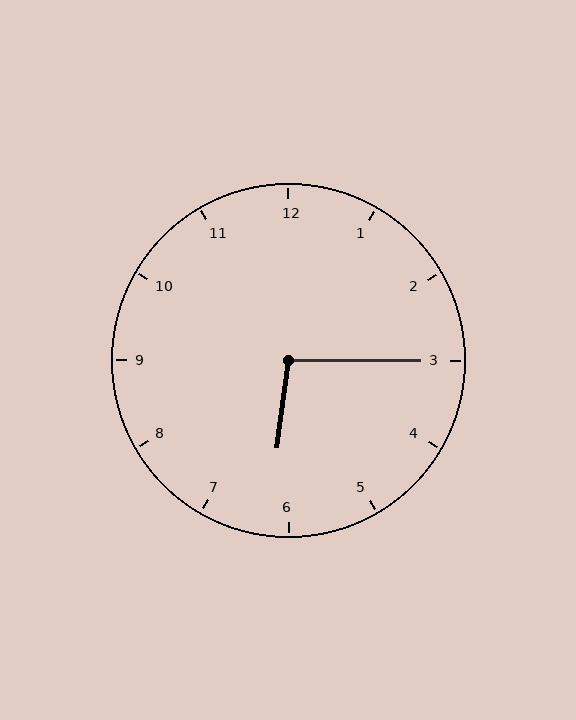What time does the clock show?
6:15.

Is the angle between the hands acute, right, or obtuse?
It is obtuse.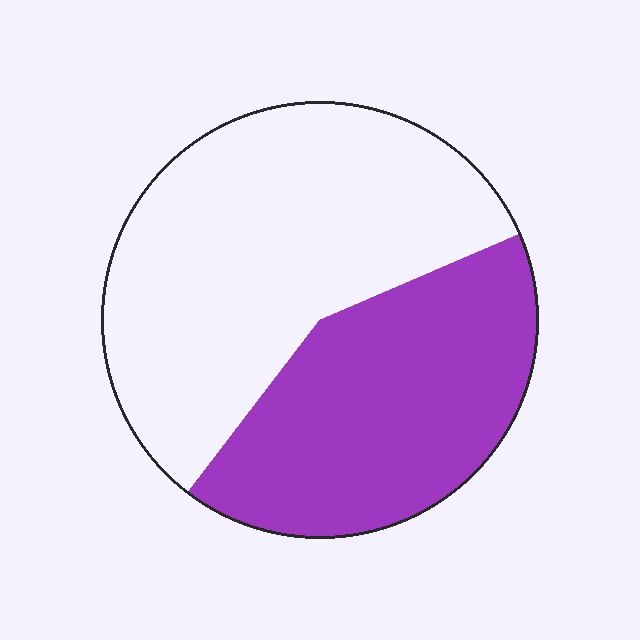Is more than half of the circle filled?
No.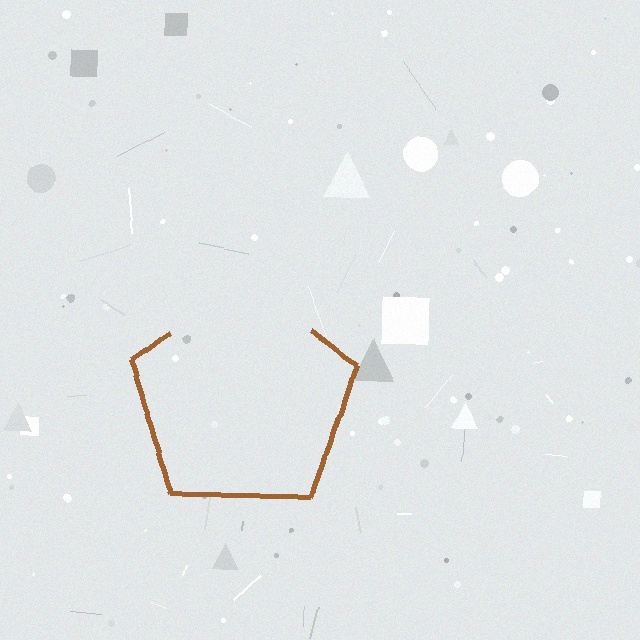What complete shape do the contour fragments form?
The contour fragments form a pentagon.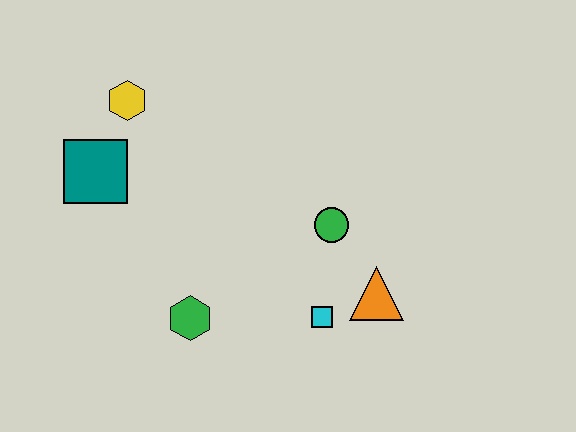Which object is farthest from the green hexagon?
The yellow hexagon is farthest from the green hexagon.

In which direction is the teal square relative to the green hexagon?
The teal square is above the green hexagon.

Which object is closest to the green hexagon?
The cyan square is closest to the green hexagon.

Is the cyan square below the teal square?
Yes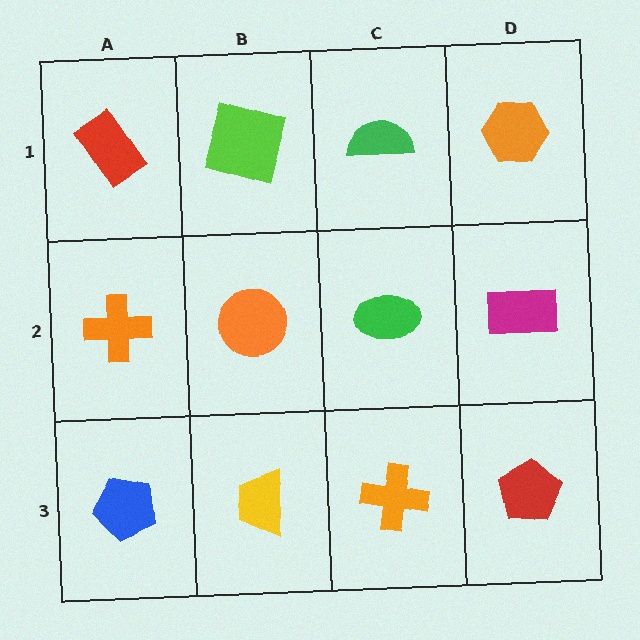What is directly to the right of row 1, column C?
An orange hexagon.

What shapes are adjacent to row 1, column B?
An orange circle (row 2, column B), a red rectangle (row 1, column A), a green semicircle (row 1, column C).